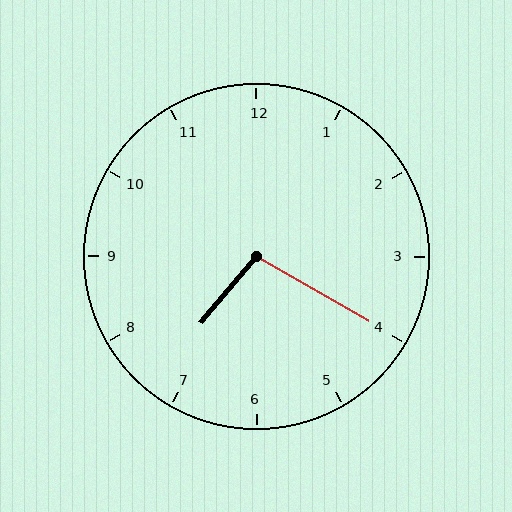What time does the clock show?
7:20.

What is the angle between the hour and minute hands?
Approximately 100 degrees.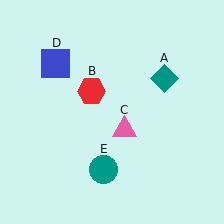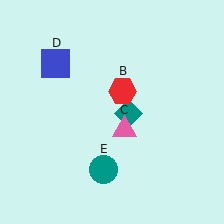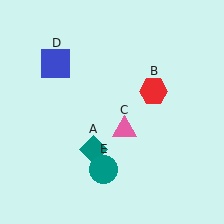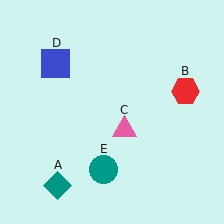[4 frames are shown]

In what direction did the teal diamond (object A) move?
The teal diamond (object A) moved down and to the left.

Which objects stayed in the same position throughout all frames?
Pink triangle (object C) and blue square (object D) and teal circle (object E) remained stationary.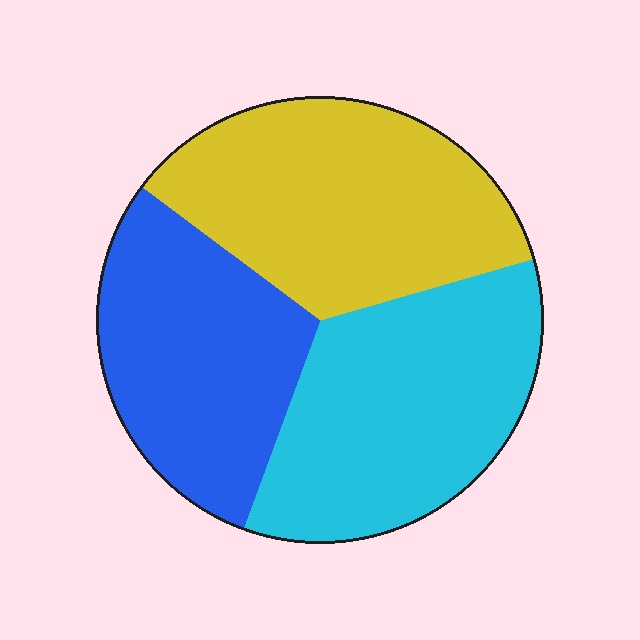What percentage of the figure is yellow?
Yellow covers about 35% of the figure.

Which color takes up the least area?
Blue, at roughly 30%.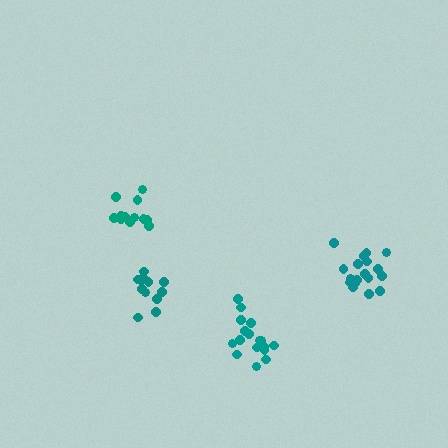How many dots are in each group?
Group 1: 13 dots, Group 2: 17 dots, Group 3: 12 dots, Group 4: 18 dots (60 total).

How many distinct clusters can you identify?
There are 4 distinct clusters.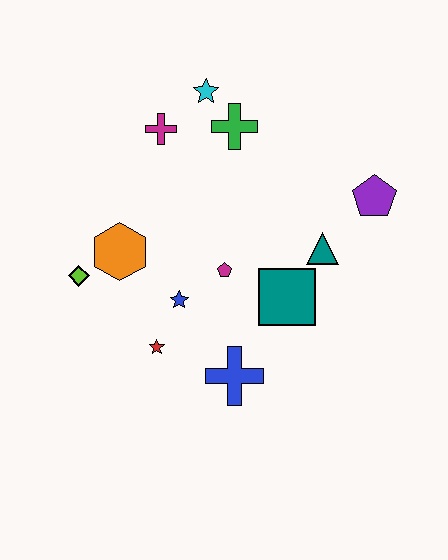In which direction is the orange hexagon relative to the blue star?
The orange hexagon is to the left of the blue star.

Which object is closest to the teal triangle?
The teal square is closest to the teal triangle.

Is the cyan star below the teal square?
No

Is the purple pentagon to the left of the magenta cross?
No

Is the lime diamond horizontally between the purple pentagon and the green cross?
No